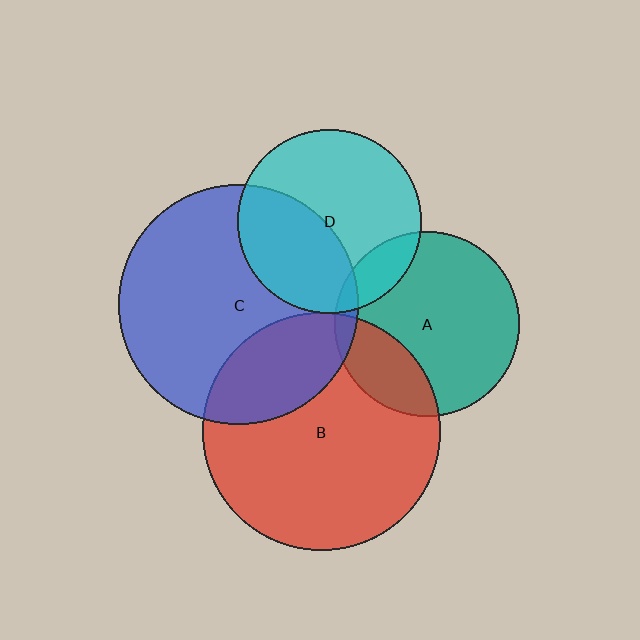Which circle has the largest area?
Circle C (blue).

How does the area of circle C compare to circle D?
Approximately 1.7 times.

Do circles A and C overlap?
Yes.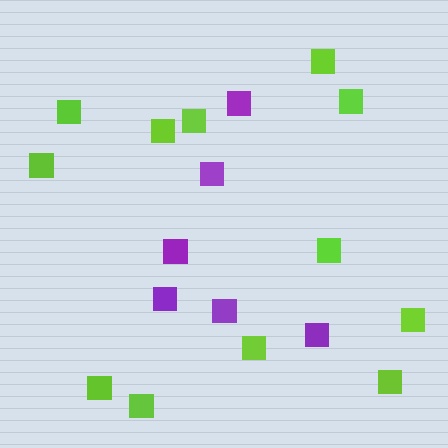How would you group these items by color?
There are 2 groups: one group of purple squares (6) and one group of lime squares (12).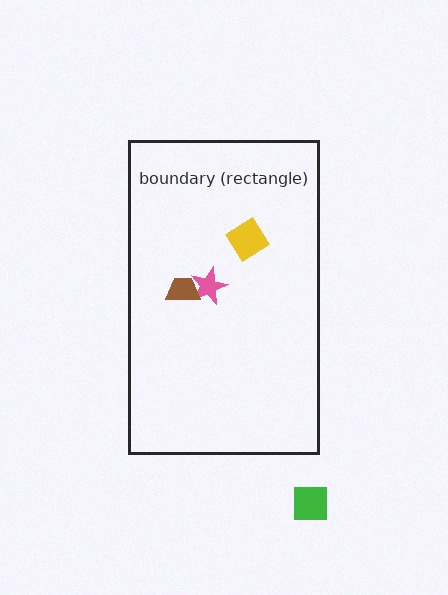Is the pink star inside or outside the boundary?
Inside.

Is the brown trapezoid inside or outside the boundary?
Inside.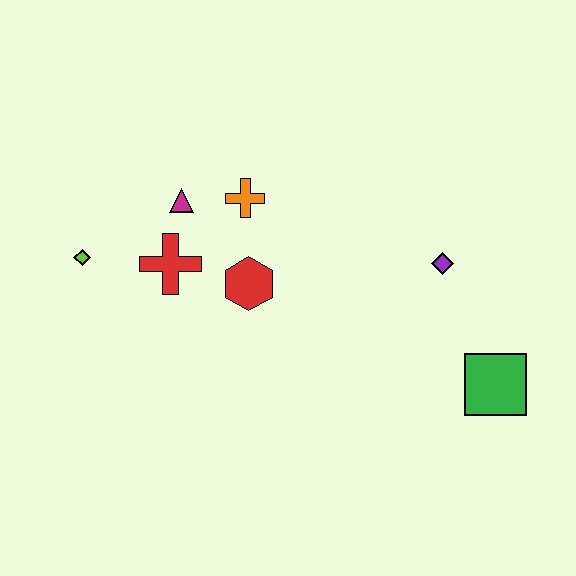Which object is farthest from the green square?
The lime diamond is farthest from the green square.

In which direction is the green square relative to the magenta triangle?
The green square is to the right of the magenta triangle.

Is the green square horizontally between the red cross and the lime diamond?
No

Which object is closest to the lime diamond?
The red cross is closest to the lime diamond.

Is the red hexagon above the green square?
Yes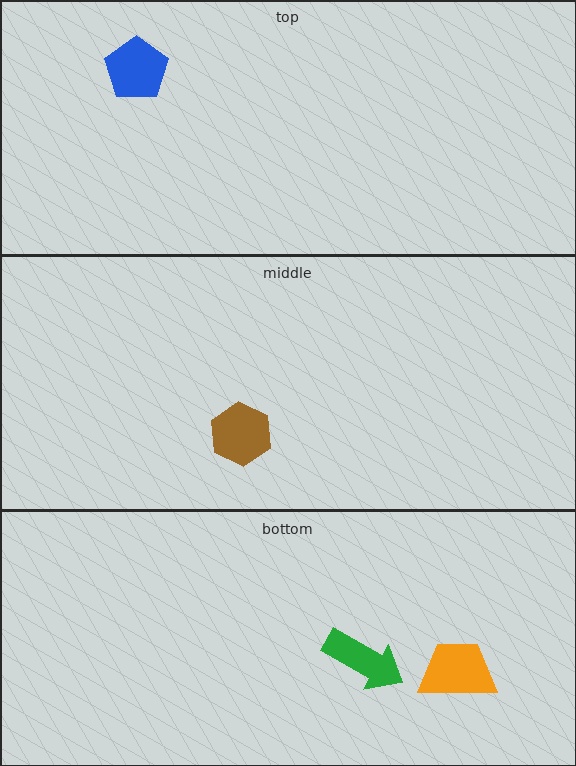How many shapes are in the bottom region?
2.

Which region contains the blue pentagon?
The top region.